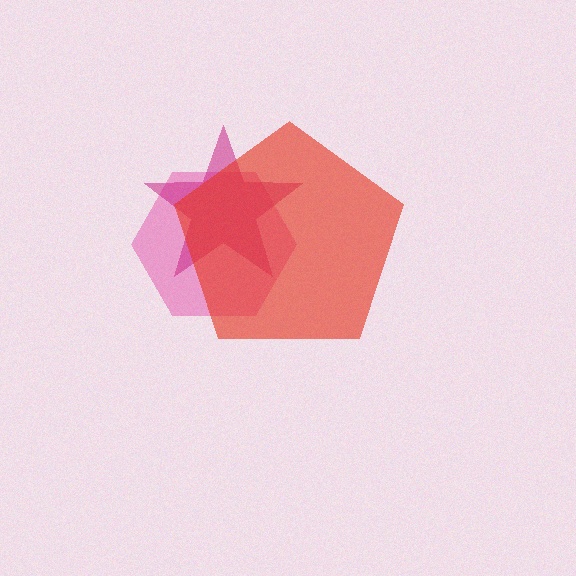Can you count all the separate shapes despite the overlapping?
Yes, there are 3 separate shapes.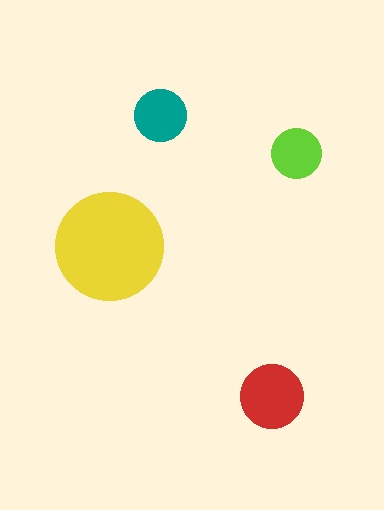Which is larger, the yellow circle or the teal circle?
The yellow one.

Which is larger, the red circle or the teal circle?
The red one.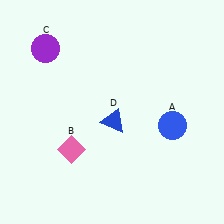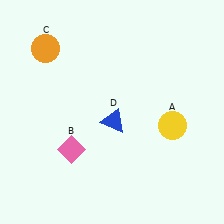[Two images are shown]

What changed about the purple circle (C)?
In Image 1, C is purple. In Image 2, it changed to orange.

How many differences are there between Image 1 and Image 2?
There are 2 differences between the two images.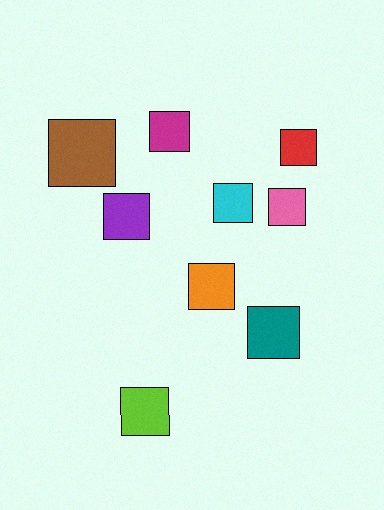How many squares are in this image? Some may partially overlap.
There are 9 squares.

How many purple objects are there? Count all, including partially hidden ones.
There is 1 purple object.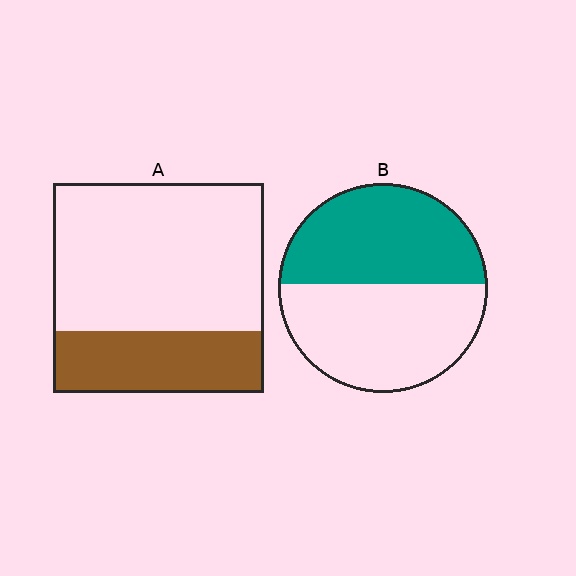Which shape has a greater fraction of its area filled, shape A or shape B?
Shape B.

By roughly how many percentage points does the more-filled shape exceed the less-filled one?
By roughly 20 percentage points (B over A).